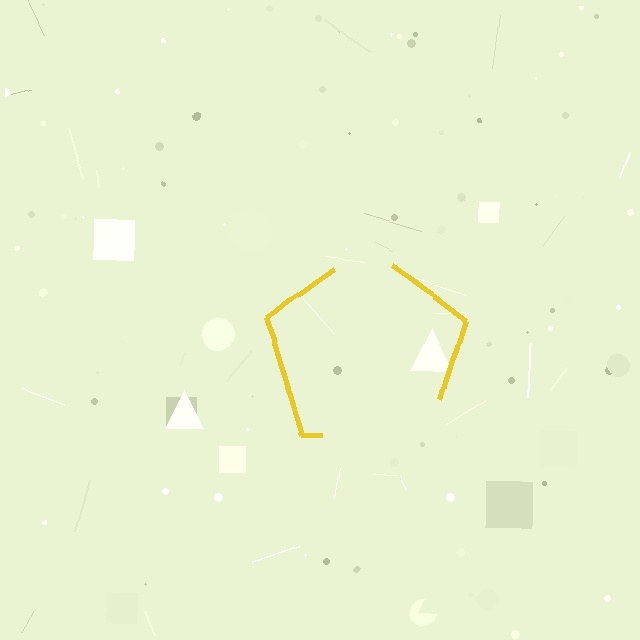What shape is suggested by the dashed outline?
The dashed outline suggests a pentagon.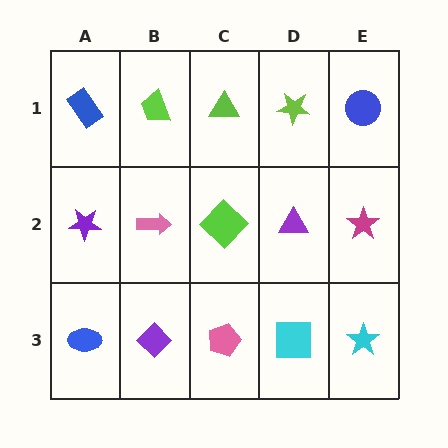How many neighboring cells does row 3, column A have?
2.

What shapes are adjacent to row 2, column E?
A blue circle (row 1, column E), a cyan star (row 3, column E), a purple triangle (row 2, column D).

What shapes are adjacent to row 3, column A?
A purple star (row 2, column A), a purple diamond (row 3, column B).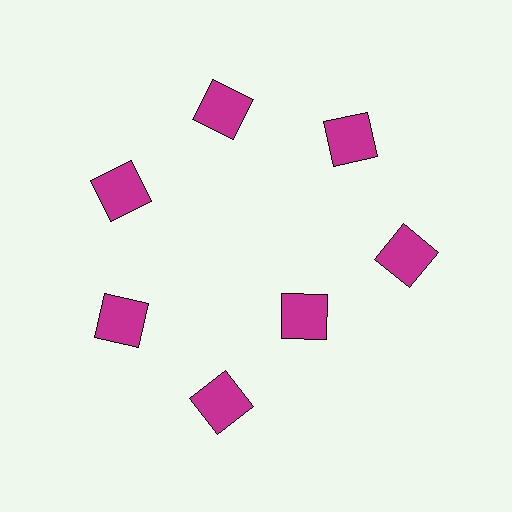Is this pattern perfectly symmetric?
No. The 7 magenta squares are arranged in a ring, but one element near the 5 o'clock position is pulled inward toward the center, breaking the 7-fold rotational symmetry.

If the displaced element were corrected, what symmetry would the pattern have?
It would have 7-fold rotational symmetry — the pattern would map onto itself every 51 degrees.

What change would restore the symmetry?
The symmetry would be restored by moving it outward, back onto the ring so that all 7 squares sit at equal angles and equal distance from the center.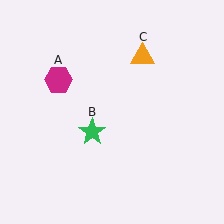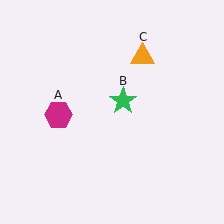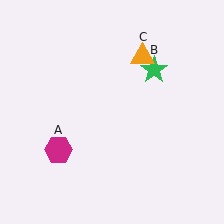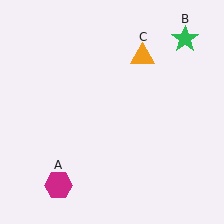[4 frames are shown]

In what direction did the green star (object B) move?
The green star (object B) moved up and to the right.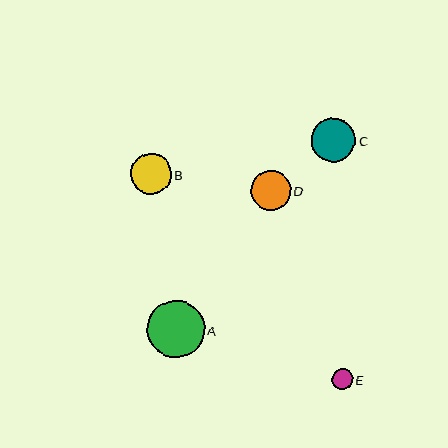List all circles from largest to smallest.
From largest to smallest: A, C, B, D, E.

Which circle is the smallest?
Circle E is the smallest with a size of approximately 21 pixels.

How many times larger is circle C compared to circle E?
Circle C is approximately 2.1 times the size of circle E.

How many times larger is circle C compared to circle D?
Circle C is approximately 1.1 times the size of circle D.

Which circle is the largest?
Circle A is the largest with a size of approximately 57 pixels.